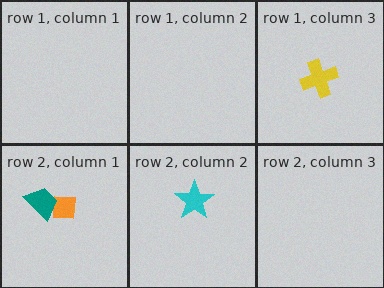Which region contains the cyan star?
The row 2, column 2 region.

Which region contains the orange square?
The row 2, column 1 region.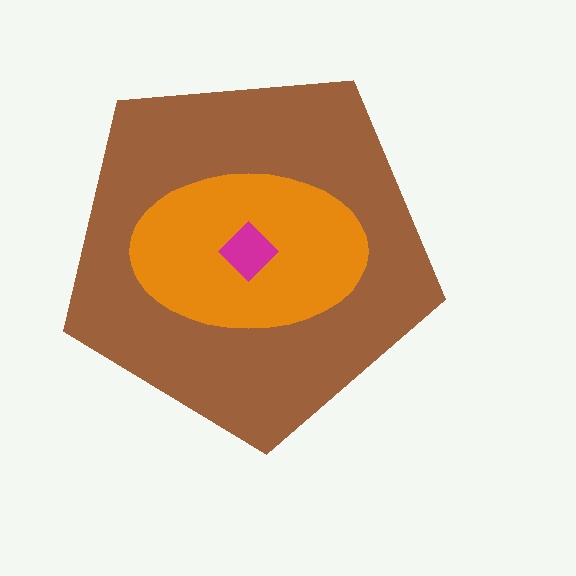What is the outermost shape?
The brown pentagon.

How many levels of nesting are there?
3.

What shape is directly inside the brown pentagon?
The orange ellipse.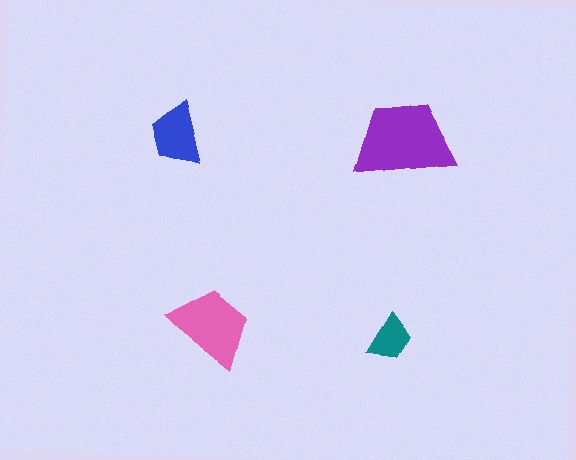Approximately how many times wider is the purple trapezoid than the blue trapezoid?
About 1.5 times wider.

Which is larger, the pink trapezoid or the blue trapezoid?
The pink one.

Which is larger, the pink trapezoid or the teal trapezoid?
The pink one.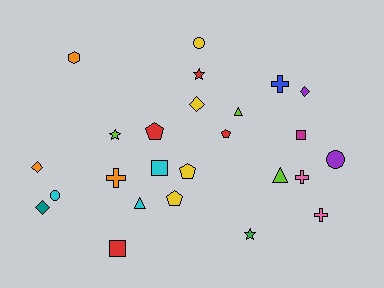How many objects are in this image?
There are 25 objects.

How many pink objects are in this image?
There are 2 pink objects.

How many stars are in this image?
There are 3 stars.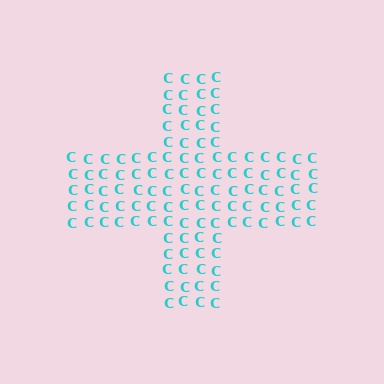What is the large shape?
The large shape is a cross.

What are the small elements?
The small elements are letter C's.